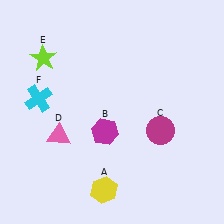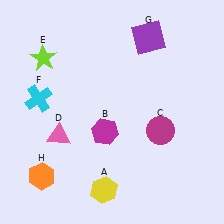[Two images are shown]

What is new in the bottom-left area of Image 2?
An orange hexagon (H) was added in the bottom-left area of Image 2.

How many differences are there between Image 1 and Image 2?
There are 2 differences between the two images.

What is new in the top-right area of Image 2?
A purple square (G) was added in the top-right area of Image 2.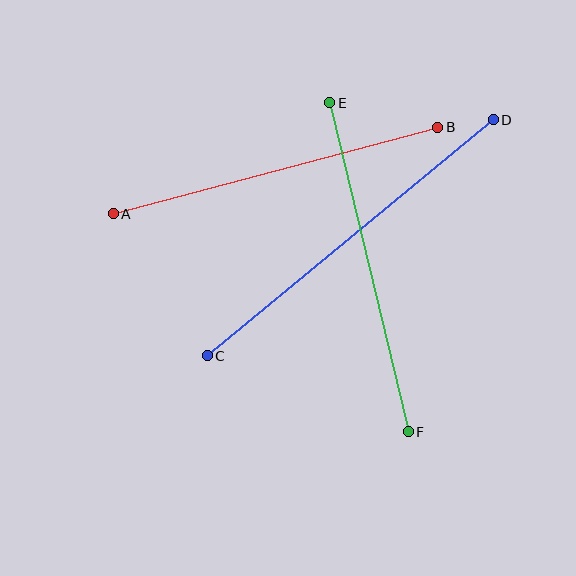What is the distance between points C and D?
The distance is approximately 371 pixels.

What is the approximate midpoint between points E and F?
The midpoint is at approximately (369, 267) pixels.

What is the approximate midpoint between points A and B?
The midpoint is at approximately (276, 171) pixels.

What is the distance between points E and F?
The distance is approximately 338 pixels.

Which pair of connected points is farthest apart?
Points C and D are farthest apart.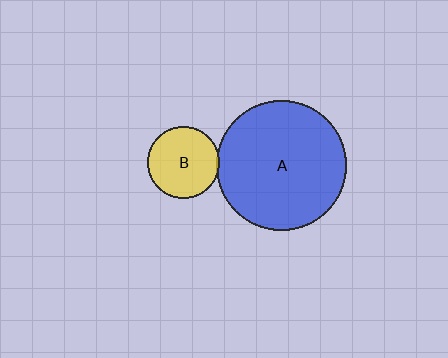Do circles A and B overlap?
Yes.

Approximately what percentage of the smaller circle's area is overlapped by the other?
Approximately 5%.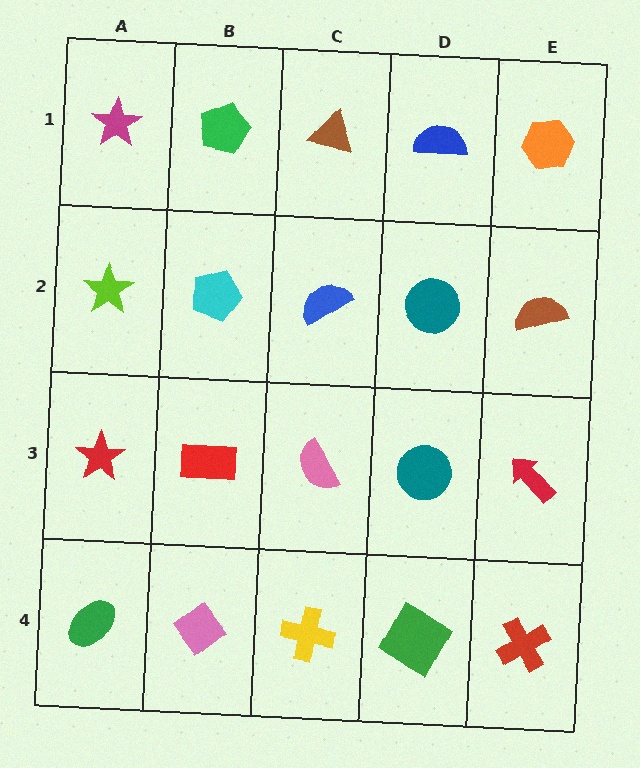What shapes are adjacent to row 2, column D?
A blue semicircle (row 1, column D), a teal circle (row 3, column D), a blue semicircle (row 2, column C), a brown semicircle (row 2, column E).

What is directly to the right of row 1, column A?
A green pentagon.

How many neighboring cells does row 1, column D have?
3.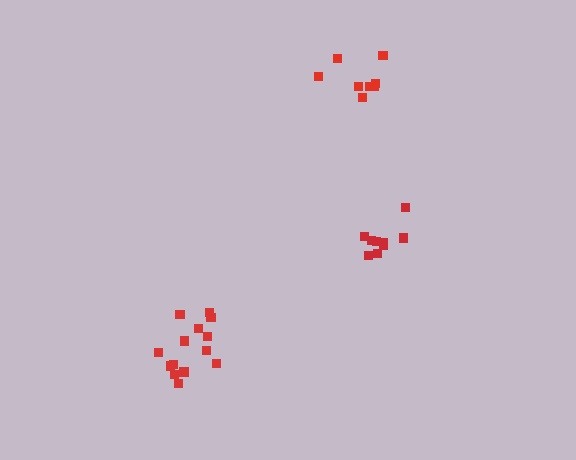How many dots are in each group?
Group 1: 14 dots, Group 2: 8 dots, Group 3: 9 dots (31 total).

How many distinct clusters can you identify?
There are 3 distinct clusters.